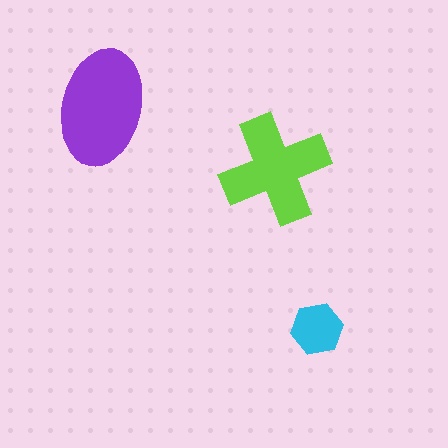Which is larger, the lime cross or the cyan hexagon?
The lime cross.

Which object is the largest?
The purple ellipse.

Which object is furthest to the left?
The purple ellipse is leftmost.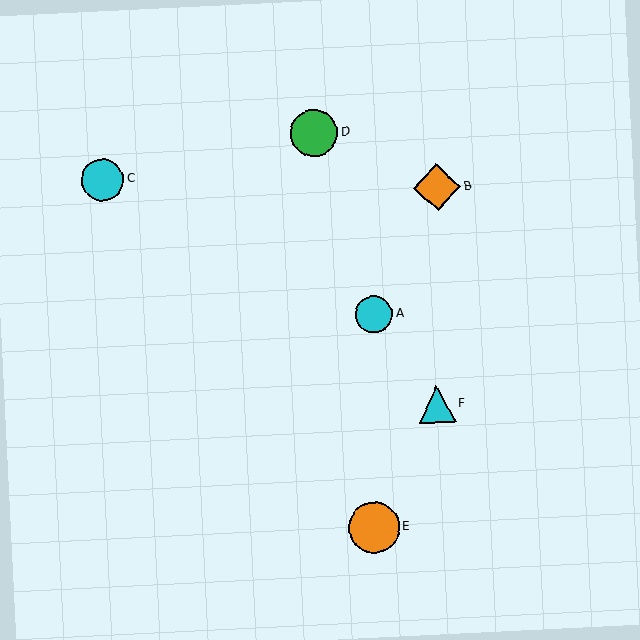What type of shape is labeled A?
Shape A is a cyan circle.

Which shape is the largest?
The orange circle (labeled E) is the largest.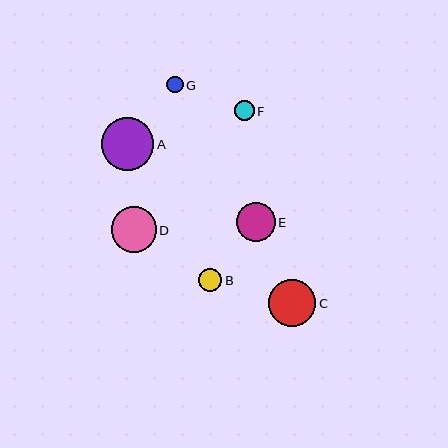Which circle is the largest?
Circle A is the largest with a size of approximately 53 pixels.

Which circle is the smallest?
Circle G is the smallest with a size of approximately 17 pixels.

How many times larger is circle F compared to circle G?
Circle F is approximately 1.2 times the size of circle G.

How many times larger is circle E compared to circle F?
Circle E is approximately 2.0 times the size of circle F.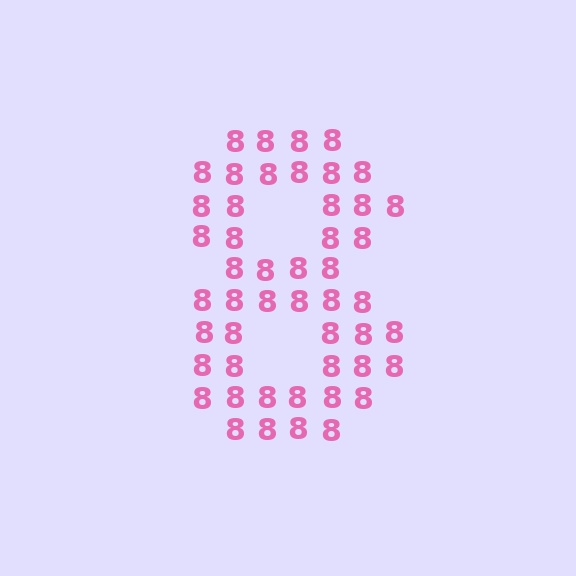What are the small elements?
The small elements are digit 8's.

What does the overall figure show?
The overall figure shows the digit 8.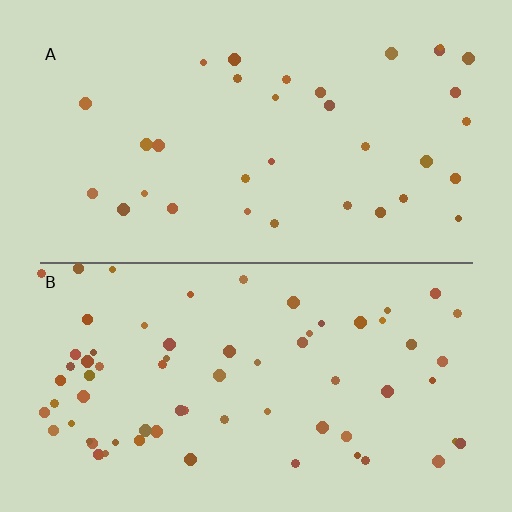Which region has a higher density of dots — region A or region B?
B (the bottom).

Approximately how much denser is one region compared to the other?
Approximately 2.1× — region B over region A.